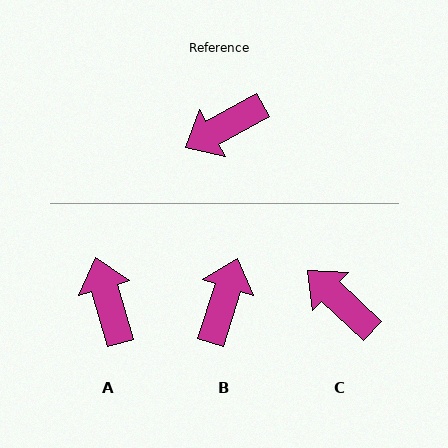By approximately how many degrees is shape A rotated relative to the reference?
Approximately 102 degrees clockwise.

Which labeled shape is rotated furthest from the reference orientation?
B, about 136 degrees away.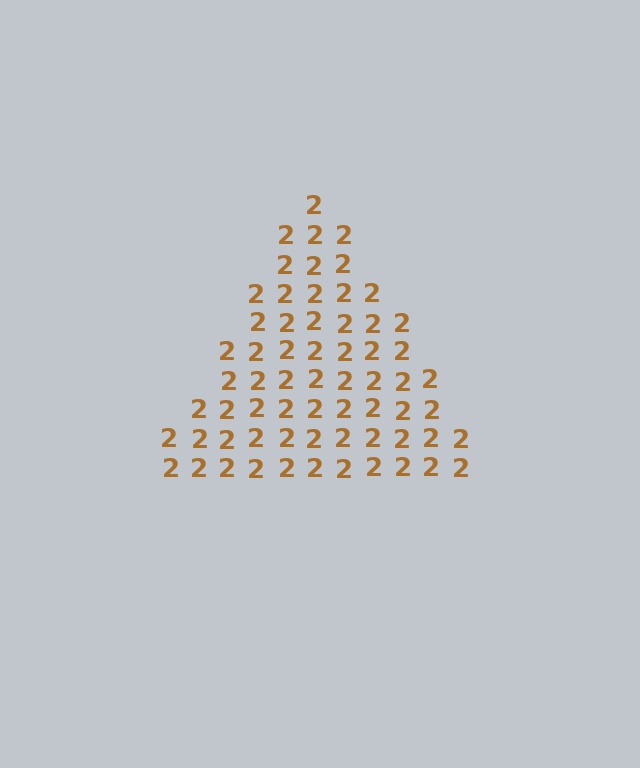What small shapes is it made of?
It is made of small digit 2's.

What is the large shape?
The large shape is a triangle.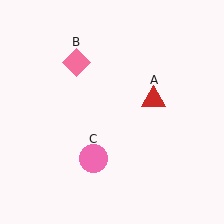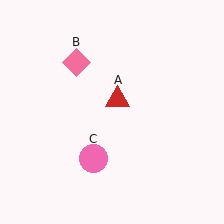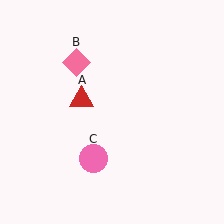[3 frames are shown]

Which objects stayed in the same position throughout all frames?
Pink diamond (object B) and pink circle (object C) remained stationary.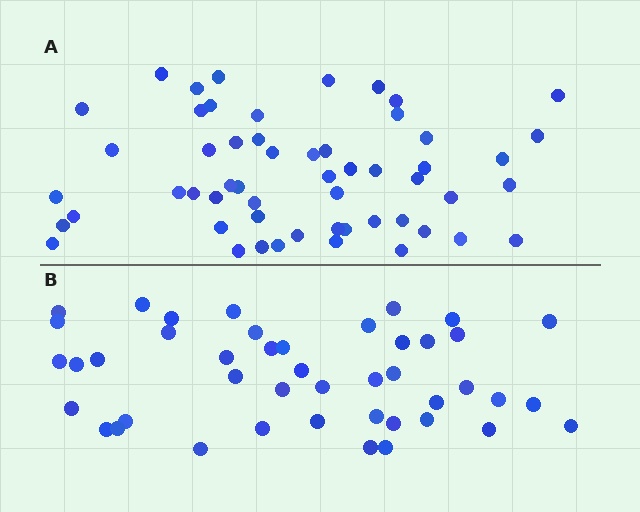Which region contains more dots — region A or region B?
Region A (the top region) has more dots.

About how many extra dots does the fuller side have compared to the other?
Region A has roughly 12 or so more dots than region B.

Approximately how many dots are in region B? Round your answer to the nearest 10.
About 40 dots. (The exact count is 44, which rounds to 40.)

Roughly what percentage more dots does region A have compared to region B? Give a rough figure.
About 25% more.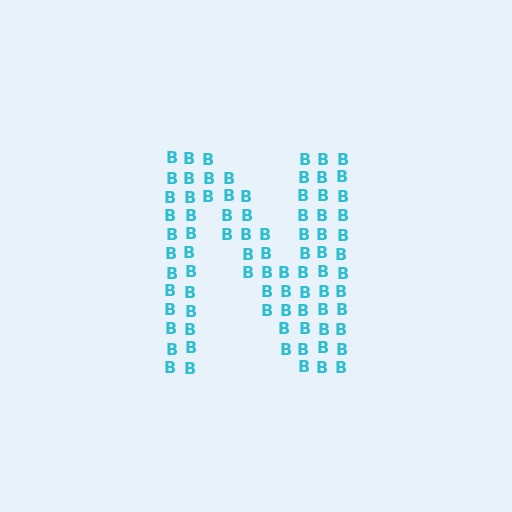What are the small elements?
The small elements are letter B's.